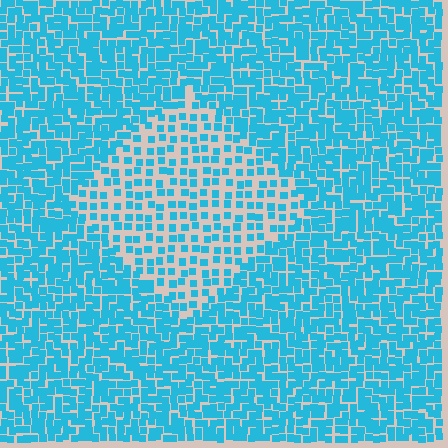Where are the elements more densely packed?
The elements are more densely packed outside the diamond boundary.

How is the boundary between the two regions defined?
The boundary is defined by a change in element density (approximately 2.1x ratio). All elements are the same color, size, and shape.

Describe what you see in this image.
The image contains small cyan elements arranged at two different densities. A diamond-shaped region is visible where the elements are less densely packed than the surrounding area.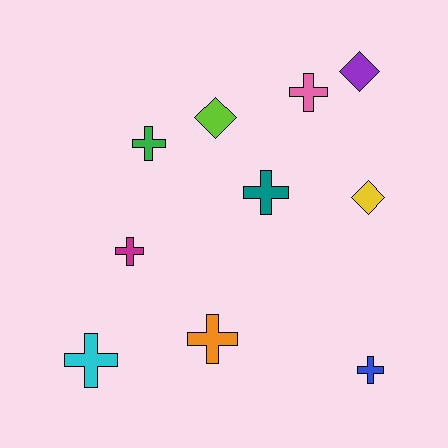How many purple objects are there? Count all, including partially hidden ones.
There is 1 purple object.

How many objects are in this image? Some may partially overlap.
There are 10 objects.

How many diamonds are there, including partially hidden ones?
There are 3 diamonds.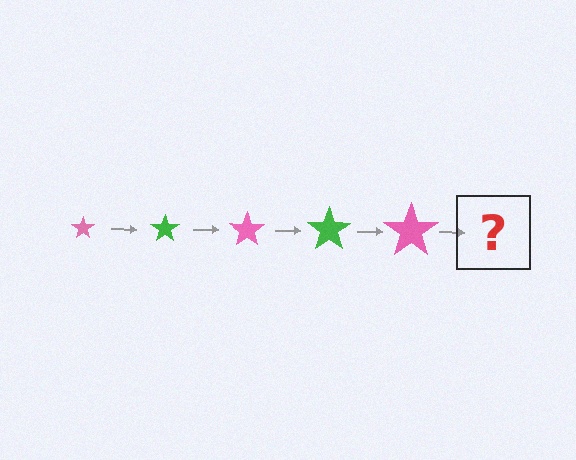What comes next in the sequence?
The next element should be a green star, larger than the previous one.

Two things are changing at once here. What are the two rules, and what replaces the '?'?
The two rules are that the star grows larger each step and the color cycles through pink and green. The '?' should be a green star, larger than the previous one.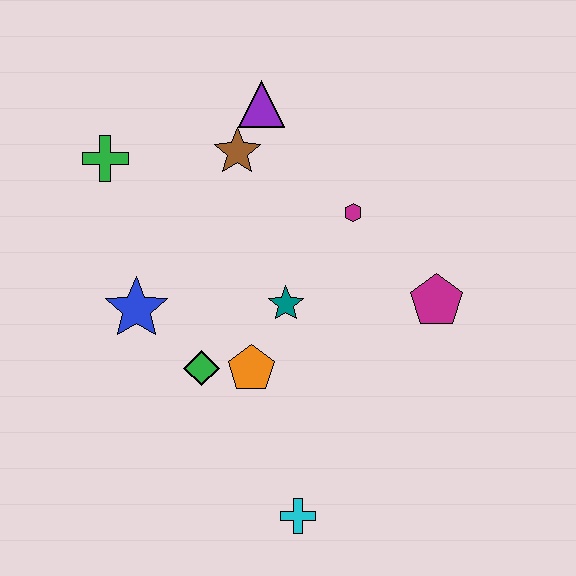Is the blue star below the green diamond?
No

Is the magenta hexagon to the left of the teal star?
No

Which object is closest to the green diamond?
The orange pentagon is closest to the green diamond.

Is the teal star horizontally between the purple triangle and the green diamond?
No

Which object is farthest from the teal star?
The green cross is farthest from the teal star.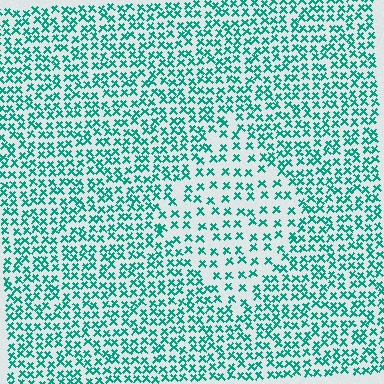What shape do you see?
I see a diamond.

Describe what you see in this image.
The image contains small teal elements arranged at two different densities. A diamond-shaped region is visible where the elements are less densely packed than the surrounding area.